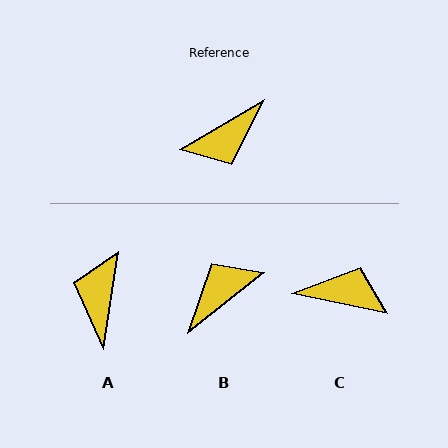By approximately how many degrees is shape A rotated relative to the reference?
Approximately 129 degrees clockwise.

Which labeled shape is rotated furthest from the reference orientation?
B, about 172 degrees away.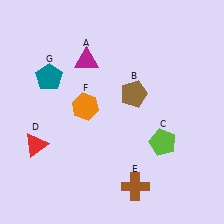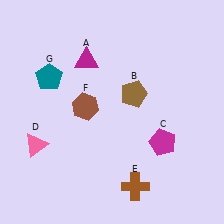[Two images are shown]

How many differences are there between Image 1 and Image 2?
There are 3 differences between the two images.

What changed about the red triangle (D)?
In Image 1, D is red. In Image 2, it changed to pink.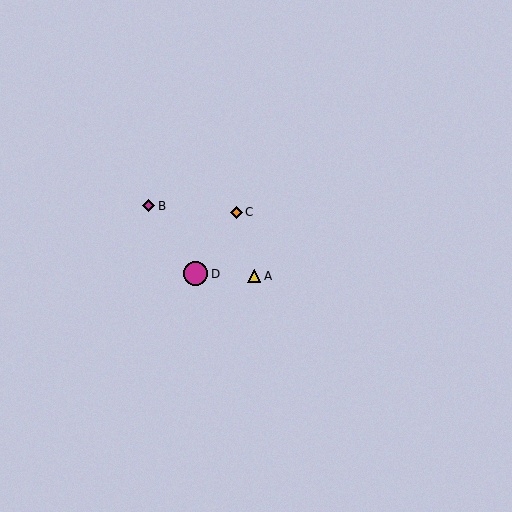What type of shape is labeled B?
Shape B is a magenta diamond.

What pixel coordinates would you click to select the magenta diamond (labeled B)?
Click at (149, 206) to select the magenta diamond B.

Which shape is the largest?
The magenta circle (labeled D) is the largest.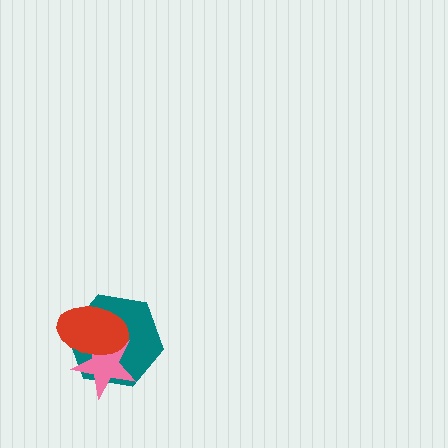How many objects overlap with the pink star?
2 objects overlap with the pink star.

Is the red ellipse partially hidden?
No, no other shape covers it.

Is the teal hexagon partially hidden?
Yes, it is partially covered by another shape.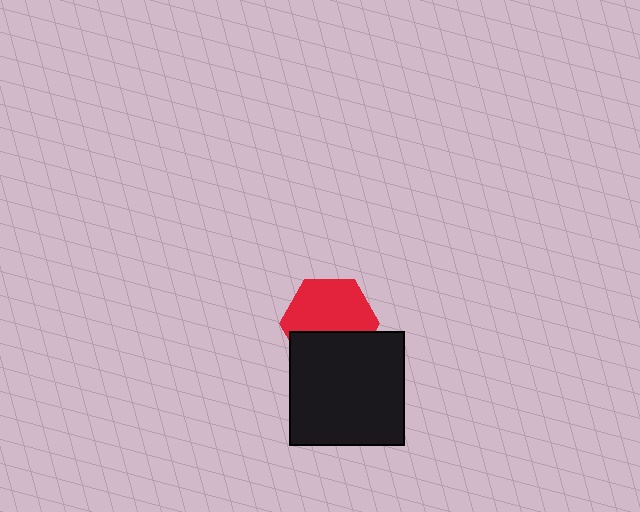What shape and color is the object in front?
The object in front is a black square.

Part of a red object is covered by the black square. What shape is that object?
It is a hexagon.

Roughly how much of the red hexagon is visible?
About half of it is visible (roughly 62%).